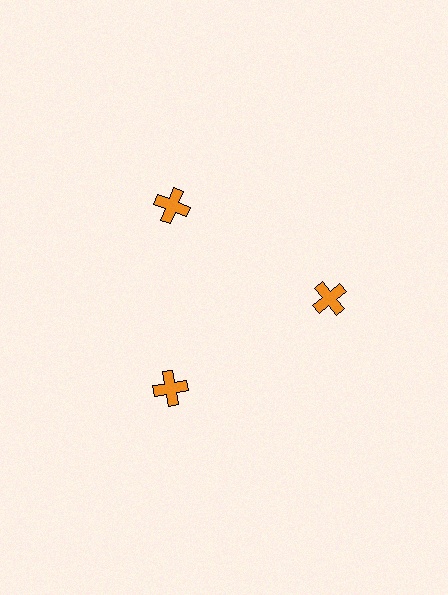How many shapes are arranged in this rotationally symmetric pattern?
There are 3 shapes, arranged in 3 groups of 1.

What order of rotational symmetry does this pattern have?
This pattern has 3-fold rotational symmetry.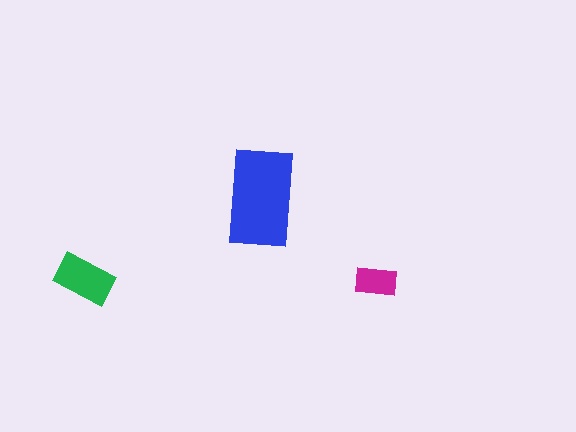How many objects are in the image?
There are 3 objects in the image.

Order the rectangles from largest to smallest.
the blue one, the green one, the magenta one.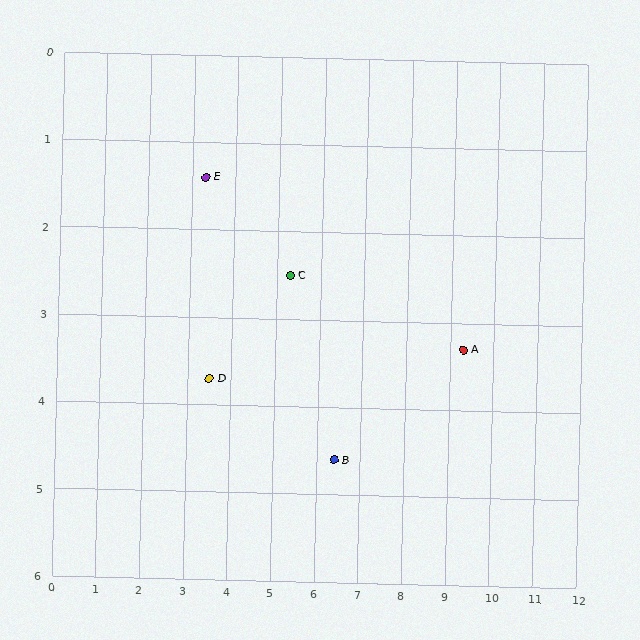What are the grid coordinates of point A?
Point A is at approximately (9.3, 3.3).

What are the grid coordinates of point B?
Point B is at approximately (6.4, 4.6).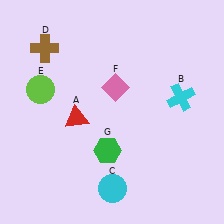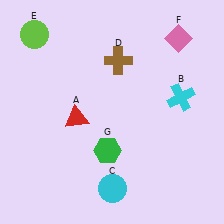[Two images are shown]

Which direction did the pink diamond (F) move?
The pink diamond (F) moved right.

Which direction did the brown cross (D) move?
The brown cross (D) moved right.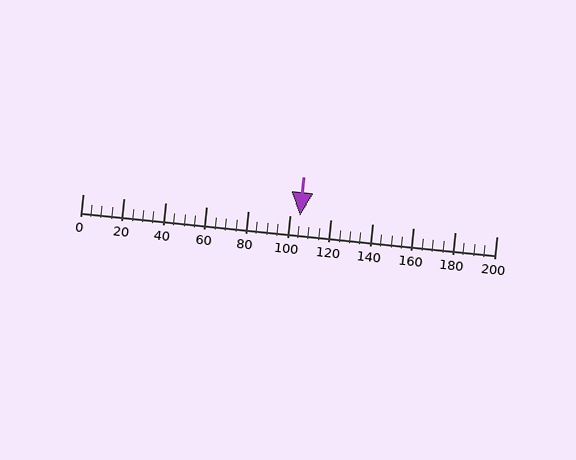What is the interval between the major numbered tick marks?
The major tick marks are spaced 20 units apart.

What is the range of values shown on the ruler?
The ruler shows values from 0 to 200.